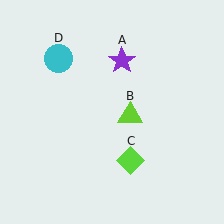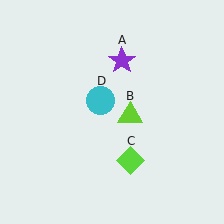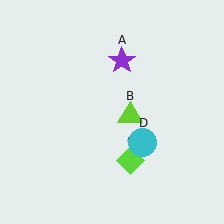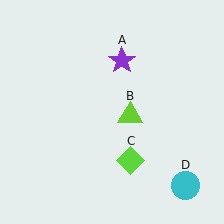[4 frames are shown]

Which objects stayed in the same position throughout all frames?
Purple star (object A) and lime triangle (object B) and lime diamond (object C) remained stationary.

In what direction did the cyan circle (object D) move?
The cyan circle (object D) moved down and to the right.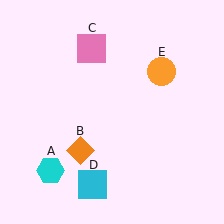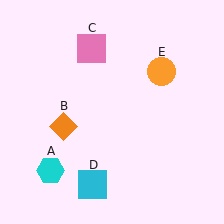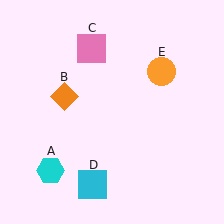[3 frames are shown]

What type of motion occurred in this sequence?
The orange diamond (object B) rotated clockwise around the center of the scene.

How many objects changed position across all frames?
1 object changed position: orange diamond (object B).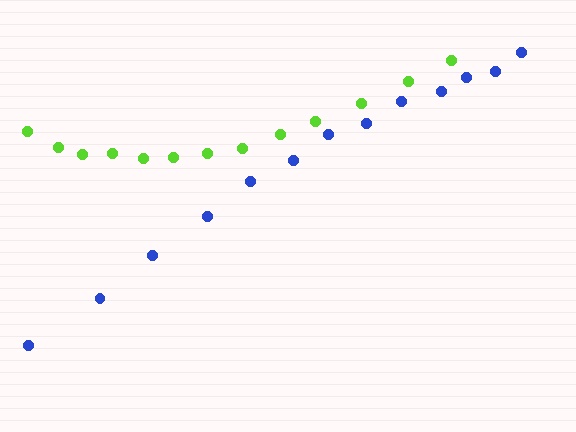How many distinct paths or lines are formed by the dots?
There are 2 distinct paths.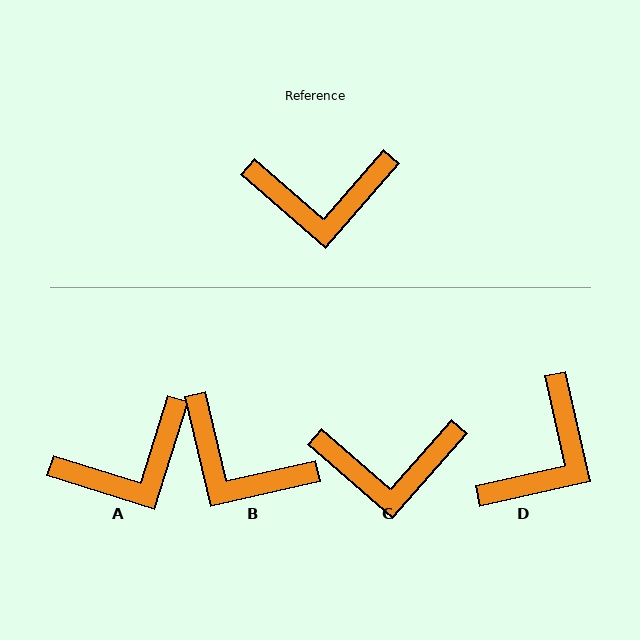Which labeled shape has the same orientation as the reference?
C.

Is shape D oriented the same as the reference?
No, it is off by about 54 degrees.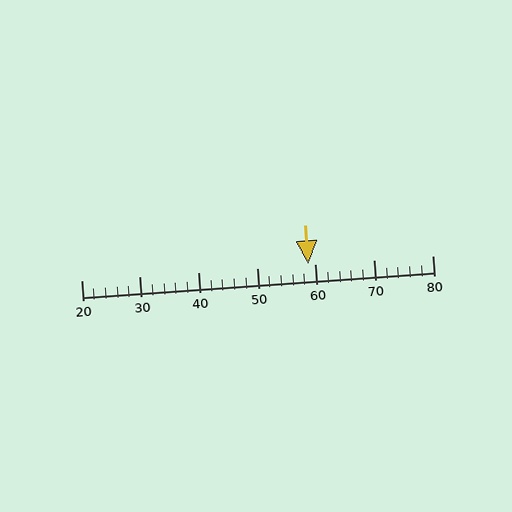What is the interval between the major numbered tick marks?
The major tick marks are spaced 10 units apart.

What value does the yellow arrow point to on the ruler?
The yellow arrow points to approximately 59.